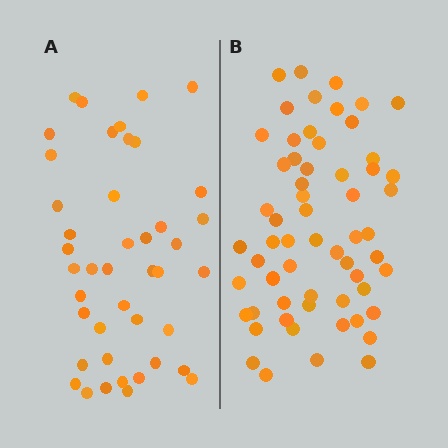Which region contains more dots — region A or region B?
Region B (the right region) has more dots.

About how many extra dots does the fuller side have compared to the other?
Region B has approximately 15 more dots than region A.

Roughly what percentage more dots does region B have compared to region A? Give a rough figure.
About 40% more.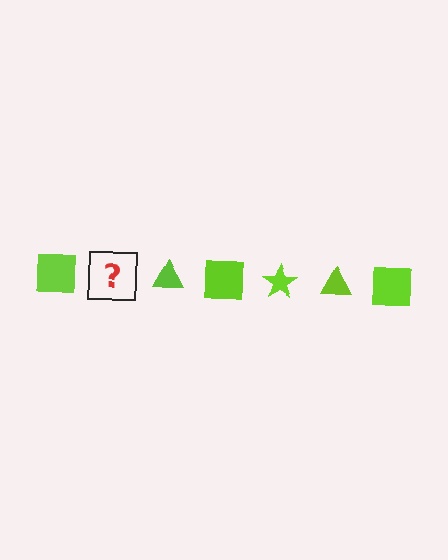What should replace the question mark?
The question mark should be replaced with a lime star.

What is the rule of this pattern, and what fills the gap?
The rule is that the pattern cycles through square, star, triangle shapes in lime. The gap should be filled with a lime star.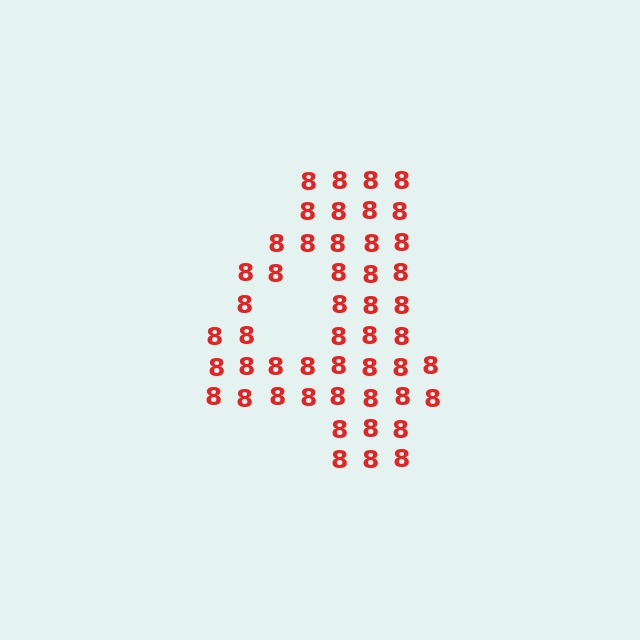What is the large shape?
The large shape is the digit 4.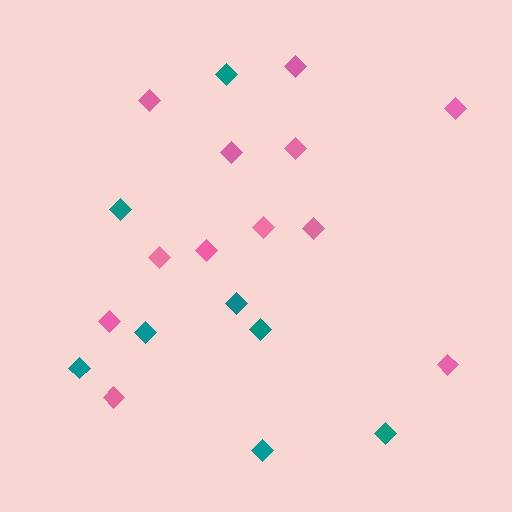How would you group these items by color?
There are 2 groups: one group of pink diamonds (12) and one group of teal diamonds (8).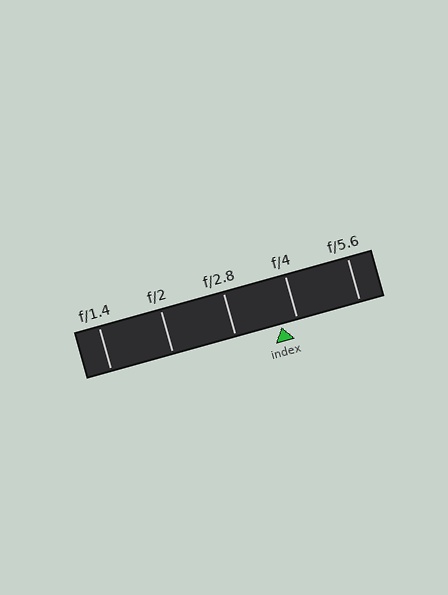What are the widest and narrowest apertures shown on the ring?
The widest aperture shown is f/1.4 and the narrowest is f/5.6.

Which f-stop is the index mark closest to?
The index mark is closest to f/4.